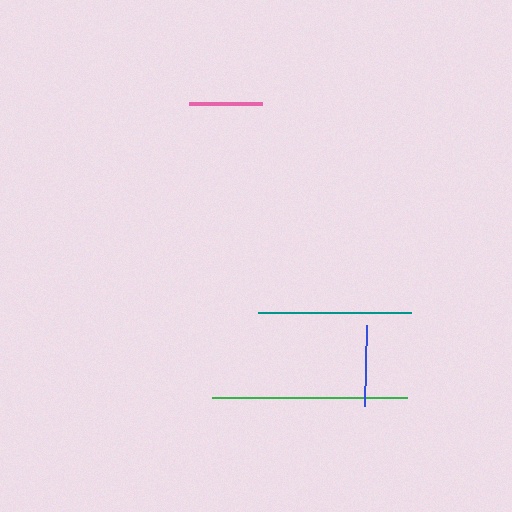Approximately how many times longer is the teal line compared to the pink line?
The teal line is approximately 2.1 times the length of the pink line.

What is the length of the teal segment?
The teal segment is approximately 153 pixels long.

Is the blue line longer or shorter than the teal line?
The teal line is longer than the blue line.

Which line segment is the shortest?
The pink line is the shortest at approximately 73 pixels.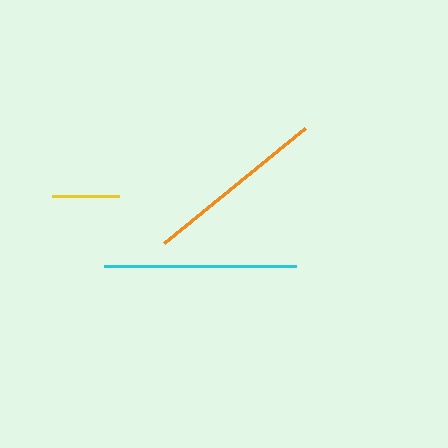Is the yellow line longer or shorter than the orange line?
The orange line is longer than the yellow line.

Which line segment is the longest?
The cyan line is the longest at approximately 193 pixels.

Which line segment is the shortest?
The yellow line is the shortest at approximately 67 pixels.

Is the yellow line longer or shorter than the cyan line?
The cyan line is longer than the yellow line.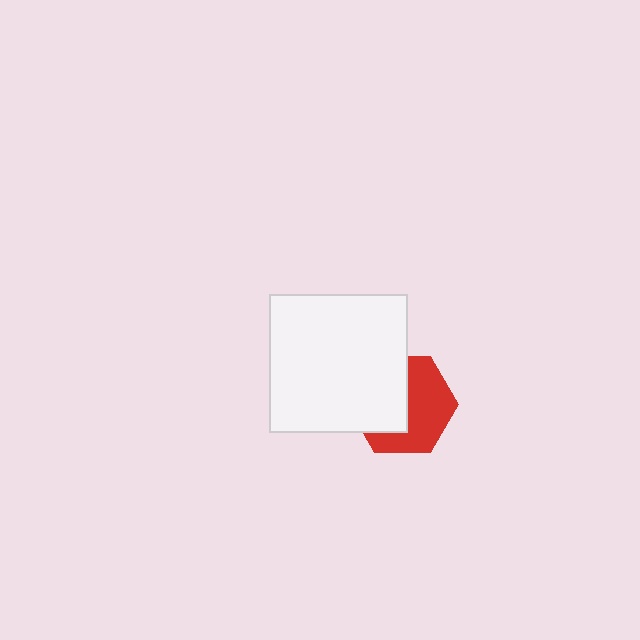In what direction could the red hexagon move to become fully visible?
The red hexagon could move toward the lower-right. That would shift it out from behind the white square entirely.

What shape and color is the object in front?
The object in front is a white square.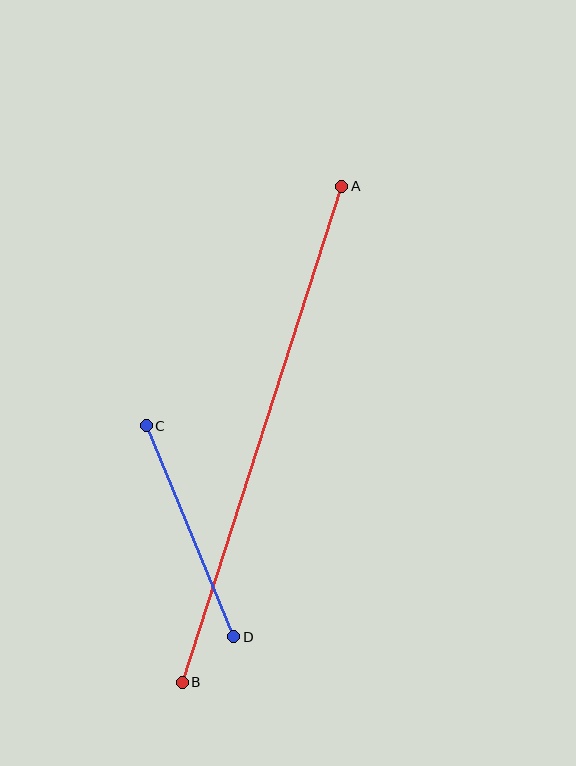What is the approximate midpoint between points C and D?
The midpoint is at approximately (190, 531) pixels.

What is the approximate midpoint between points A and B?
The midpoint is at approximately (262, 434) pixels.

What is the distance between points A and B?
The distance is approximately 521 pixels.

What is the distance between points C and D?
The distance is approximately 228 pixels.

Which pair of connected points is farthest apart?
Points A and B are farthest apart.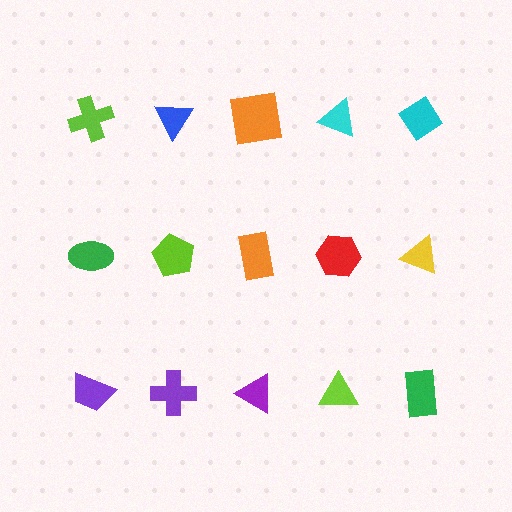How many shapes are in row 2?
5 shapes.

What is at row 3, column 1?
A purple trapezoid.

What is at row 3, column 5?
A green rectangle.